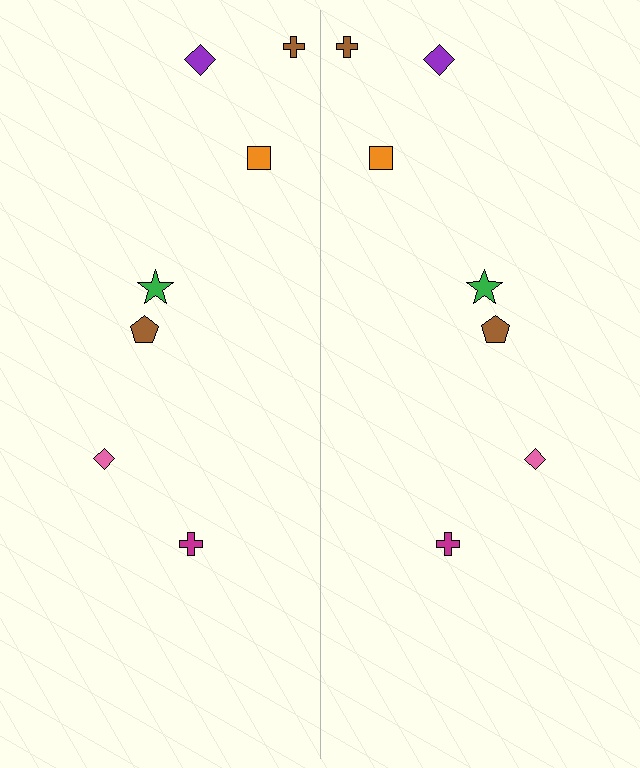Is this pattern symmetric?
Yes, this pattern has bilateral (reflection) symmetry.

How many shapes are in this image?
There are 14 shapes in this image.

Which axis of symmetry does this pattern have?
The pattern has a vertical axis of symmetry running through the center of the image.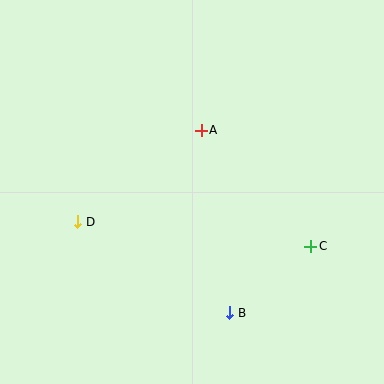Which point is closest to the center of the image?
Point A at (201, 130) is closest to the center.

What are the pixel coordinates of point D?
Point D is at (78, 222).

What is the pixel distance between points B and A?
The distance between B and A is 185 pixels.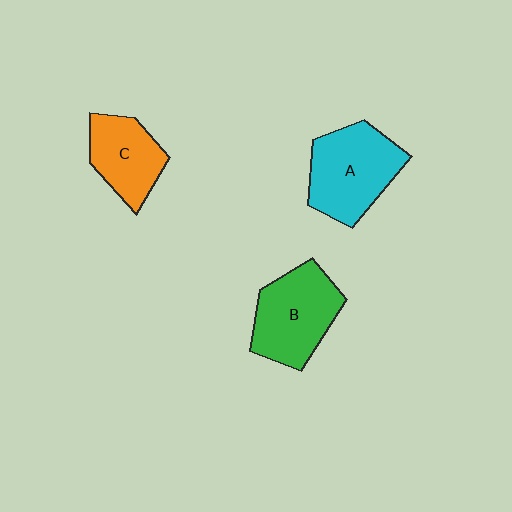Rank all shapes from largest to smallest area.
From largest to smallest: A (cyan), B (green), C (orange).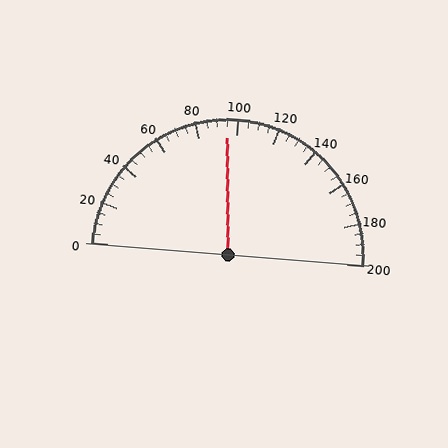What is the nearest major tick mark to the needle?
The nearest major tick mark is 100.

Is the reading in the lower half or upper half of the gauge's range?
The reading is in the lower half of the range (0 to 200).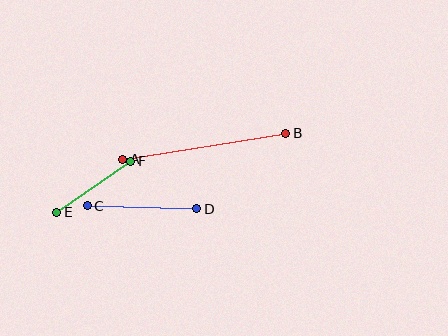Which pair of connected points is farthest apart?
Points A and B are farthest apart.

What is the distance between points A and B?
The distance is approximately 165 pixels.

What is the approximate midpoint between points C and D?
The midpoint is at approximately (142, 207) pixels.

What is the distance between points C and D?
The distance is approximately 110 pixels.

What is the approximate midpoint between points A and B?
The midpoint is at approximately (204, 146) pixels.